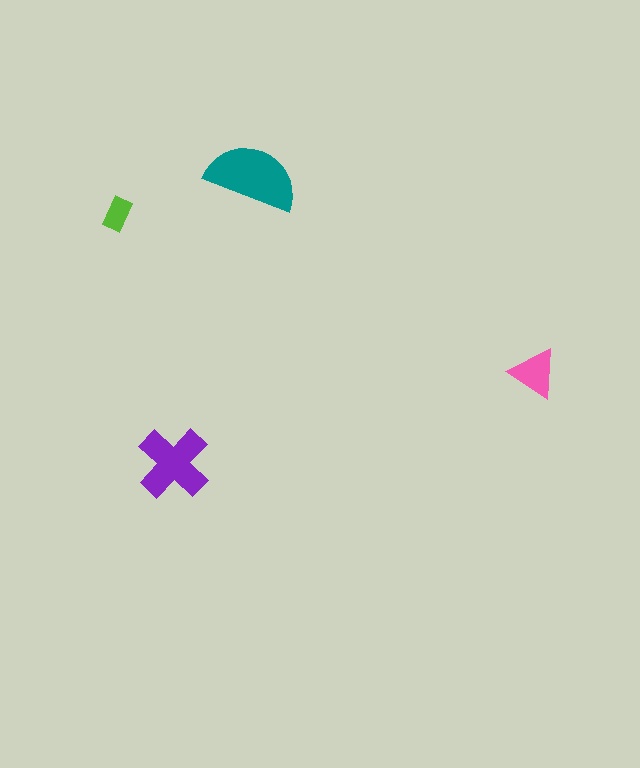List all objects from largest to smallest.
The teal semicircle, the purple cross, the pink triangle, the lime rectangle.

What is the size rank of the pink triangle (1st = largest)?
3rd.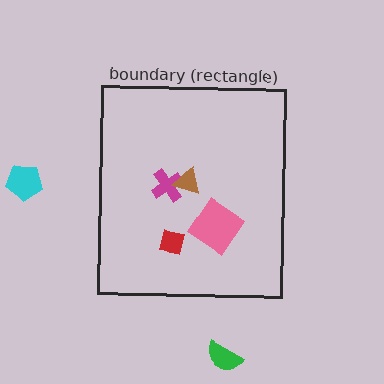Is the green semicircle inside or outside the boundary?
Outside.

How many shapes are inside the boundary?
4 inside, 2 outside.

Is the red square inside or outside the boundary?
Inside.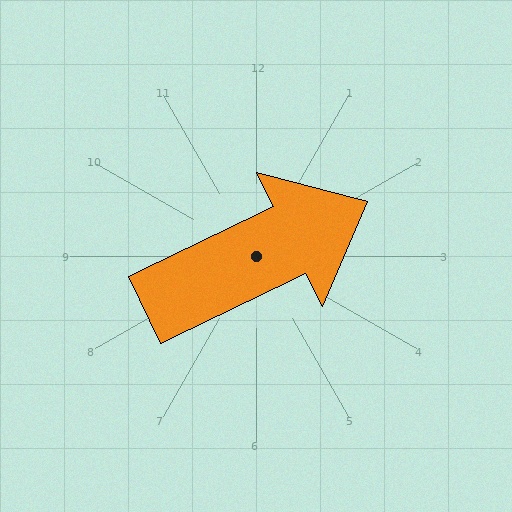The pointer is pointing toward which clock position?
Roughly 2 o'clock.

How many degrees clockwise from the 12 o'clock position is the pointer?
Approximately 64 degrees.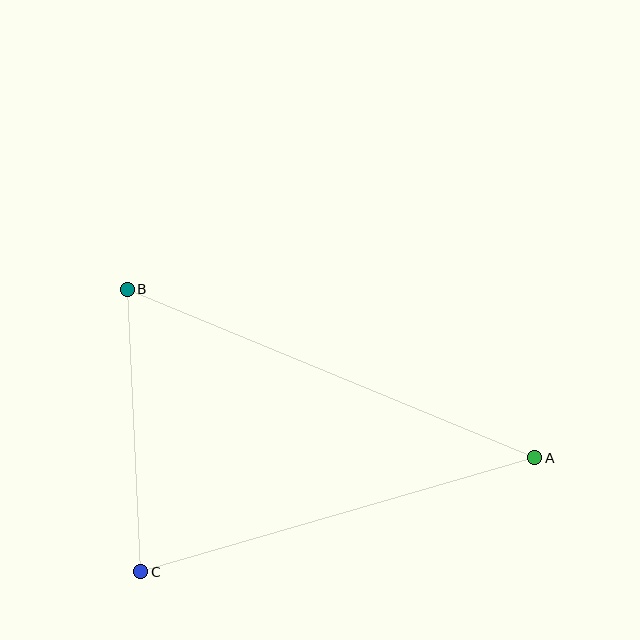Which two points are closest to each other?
Points B and C are closest to each other.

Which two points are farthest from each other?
Points A and B are farthest from each other.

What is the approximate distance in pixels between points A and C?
The distance between A and C is approximately 411 pixels.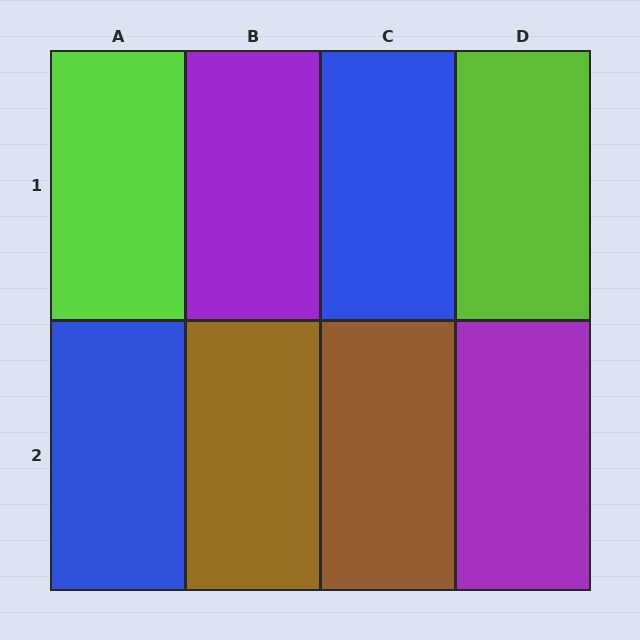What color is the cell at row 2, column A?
Blue.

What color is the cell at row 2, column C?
Brown.